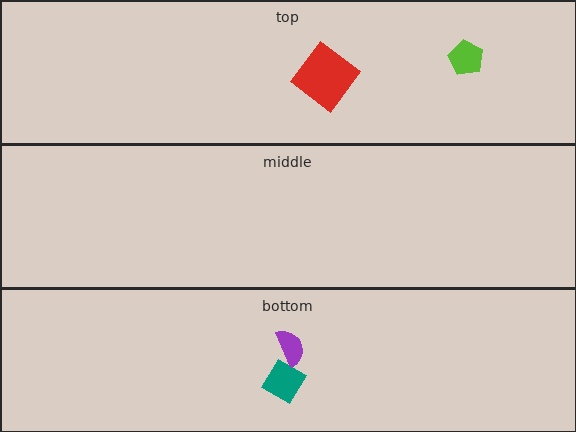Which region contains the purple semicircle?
The bottom region.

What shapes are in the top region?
The red diamond, the lime pentagon.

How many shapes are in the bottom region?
2.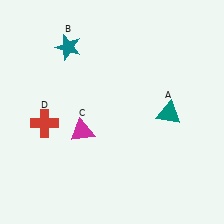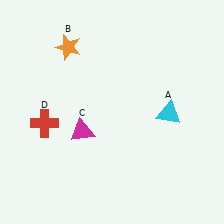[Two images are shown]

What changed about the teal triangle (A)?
In Image 1, A is teal. In Image 2, it changed to cyan.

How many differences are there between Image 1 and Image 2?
There are 2 differences between the two images.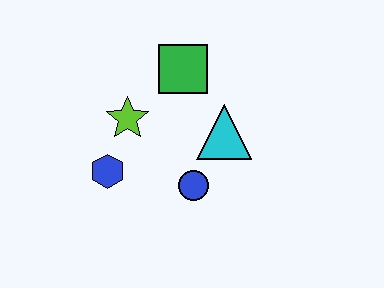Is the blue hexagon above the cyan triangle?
No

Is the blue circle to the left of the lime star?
No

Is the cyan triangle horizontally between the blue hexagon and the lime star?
No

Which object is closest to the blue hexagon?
The lime star is closest to the blue hexagon.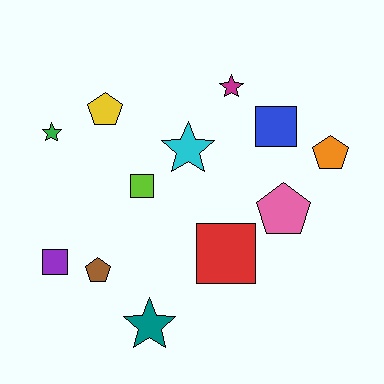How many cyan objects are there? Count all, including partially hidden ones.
There is 1 cyan object.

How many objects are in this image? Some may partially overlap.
There are 12 objects.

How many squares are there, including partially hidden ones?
There are 4 squares.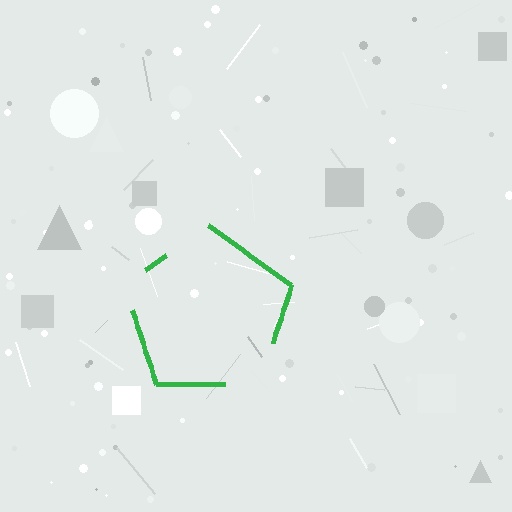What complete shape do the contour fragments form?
The contour fragments form a pentagon.